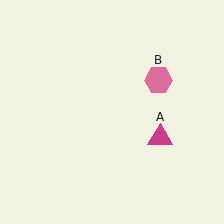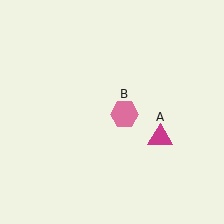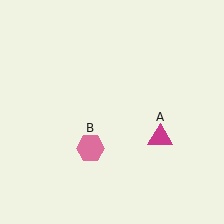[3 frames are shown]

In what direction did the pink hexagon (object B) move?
The pink hexagon (object B) moved down and to the left.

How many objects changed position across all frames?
1 object changed position: pink hexagon (object B).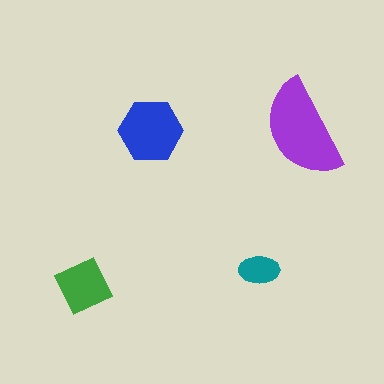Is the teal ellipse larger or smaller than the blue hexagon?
Smaller.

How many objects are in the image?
There are 4 objects in the image.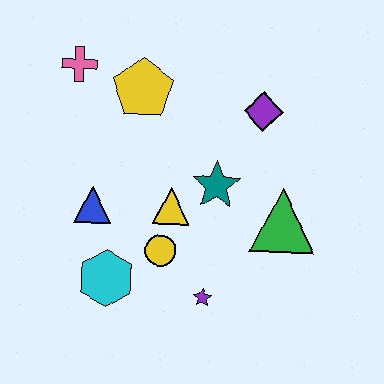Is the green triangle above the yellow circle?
Yes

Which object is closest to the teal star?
The yellow triangle is closest to the teal star.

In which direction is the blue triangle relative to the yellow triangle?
The blue triangle is to the left of the yellow triangle.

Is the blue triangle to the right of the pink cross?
Yes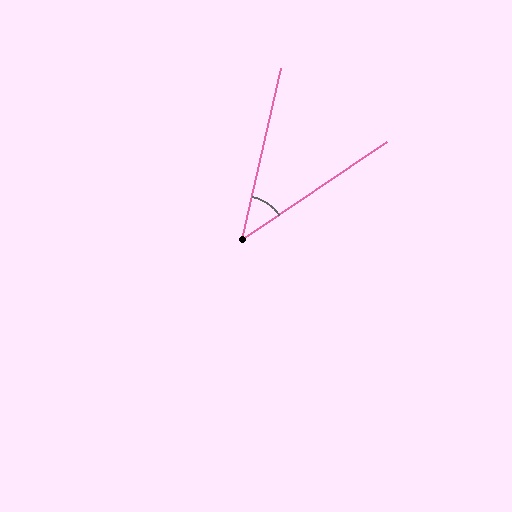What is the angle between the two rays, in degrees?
Approximately 43 degrees.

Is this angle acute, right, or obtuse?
It is acute.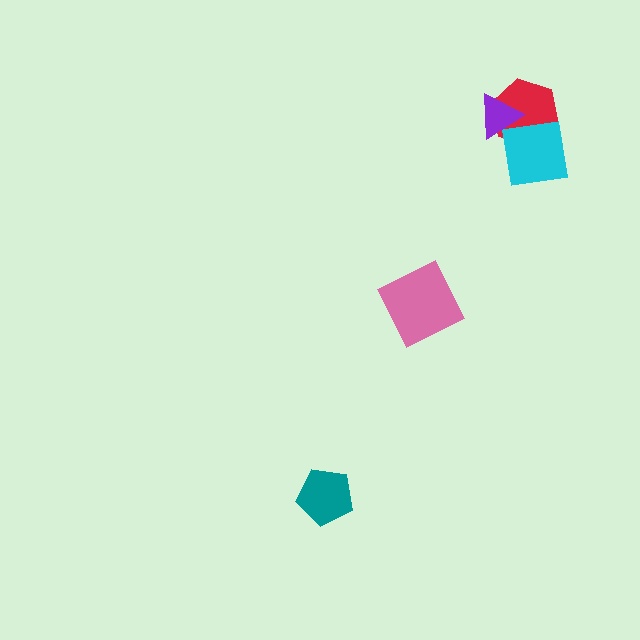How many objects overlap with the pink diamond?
0 objects overlap with the pink diamond.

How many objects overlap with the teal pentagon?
0 objects overlap with the teal pentagon.